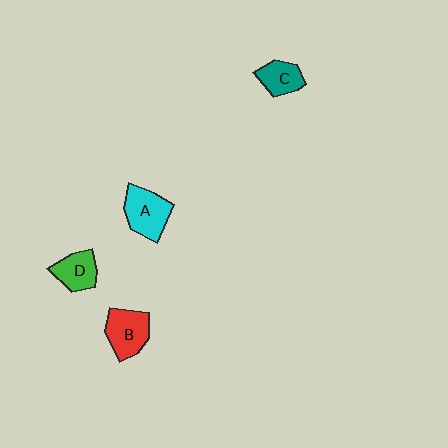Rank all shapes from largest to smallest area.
From largest to smallest: A (cyan), B (red), D (green), C (teal).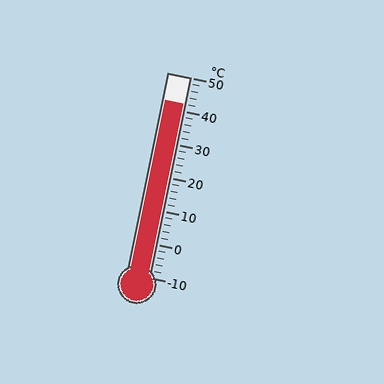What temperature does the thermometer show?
The thermometer shows approximately 42°C.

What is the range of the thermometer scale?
The thermometer scale ranges from -10°C to 50°C.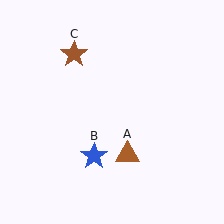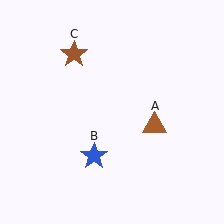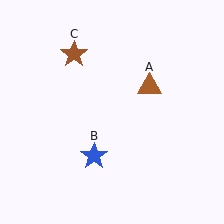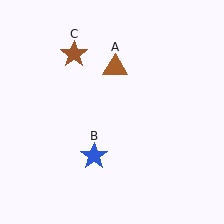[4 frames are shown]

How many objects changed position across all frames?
1 object changed position: brown triangle (object A).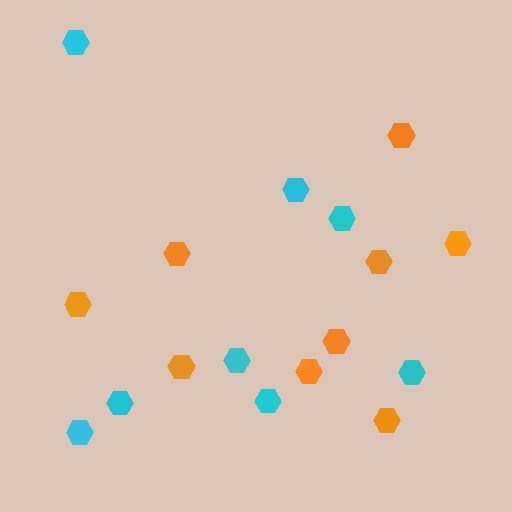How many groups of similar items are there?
There are 2 groups: one group of cyan hexagons (8) and one group of orange hexagons (9).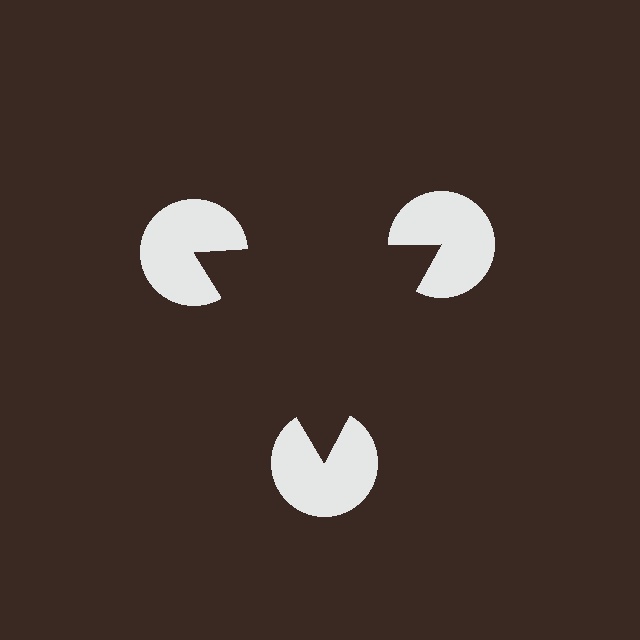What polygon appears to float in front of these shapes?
An illusory triangle — its edges are inferred from the aligned wedge cuts in the pac-man discs, not physically drawn.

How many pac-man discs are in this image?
There are 3 — one at each vertex of the illusory triangle.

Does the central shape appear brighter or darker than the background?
It typically appears slightly darker than the background, even though no actual brightness change is drawn.